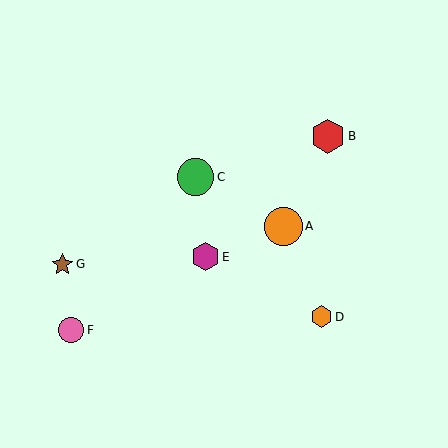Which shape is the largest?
The orange circle (labeled A) is the largest.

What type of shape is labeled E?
Shape E is a magenta hexagon.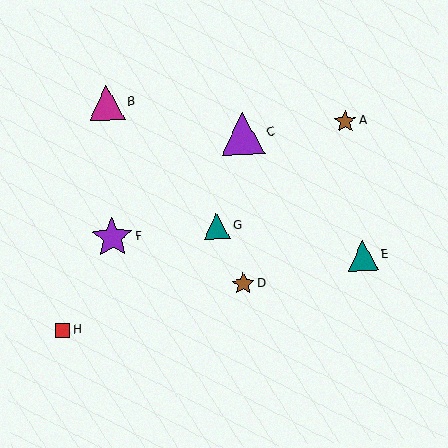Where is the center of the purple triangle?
The center of the purple triangle is at (243, 133).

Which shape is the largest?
The purple triangle (labeled C) is the largest.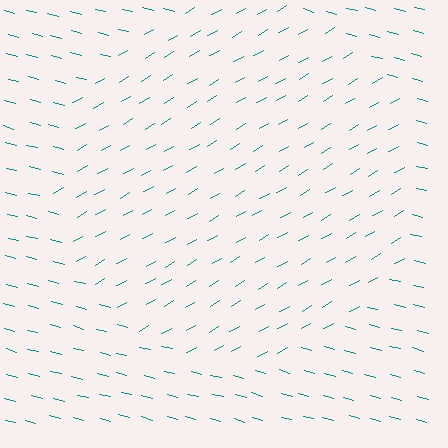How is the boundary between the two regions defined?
The boundary is defined purely by a change in line orientation (approximately 45 degrees difference). All lines are the same color and thickness.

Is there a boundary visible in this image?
Yes, there is a texture boundary formed by a change in line orientation.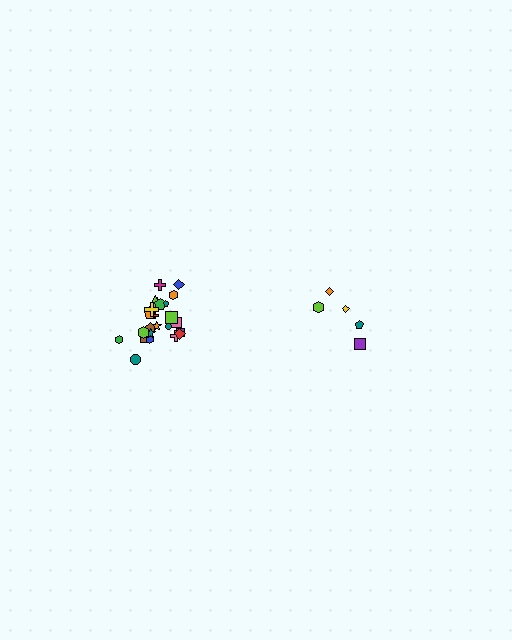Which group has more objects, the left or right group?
The left group.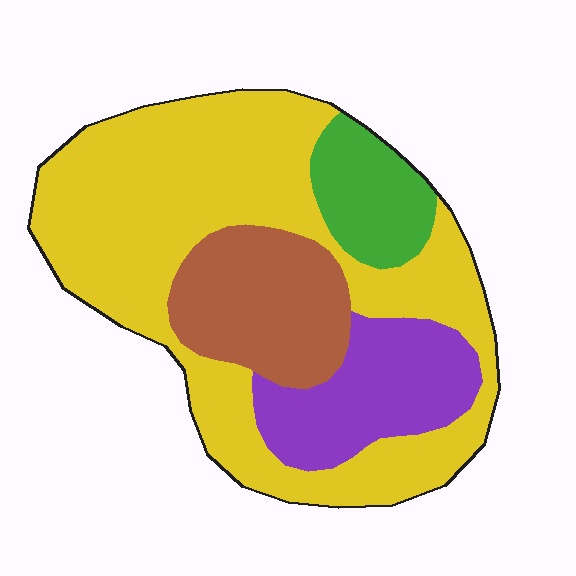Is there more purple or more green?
Purple.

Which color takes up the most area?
Yellow, at roughly 55%.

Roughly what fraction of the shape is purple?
Purple takes up about one sixth (1/6) of the shape.